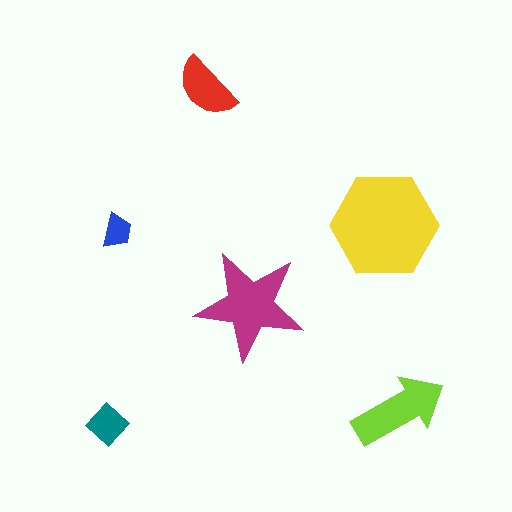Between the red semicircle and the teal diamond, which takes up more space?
The red semicircle.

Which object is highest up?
The red semicircle is topmost.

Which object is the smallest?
The blue trapezoid.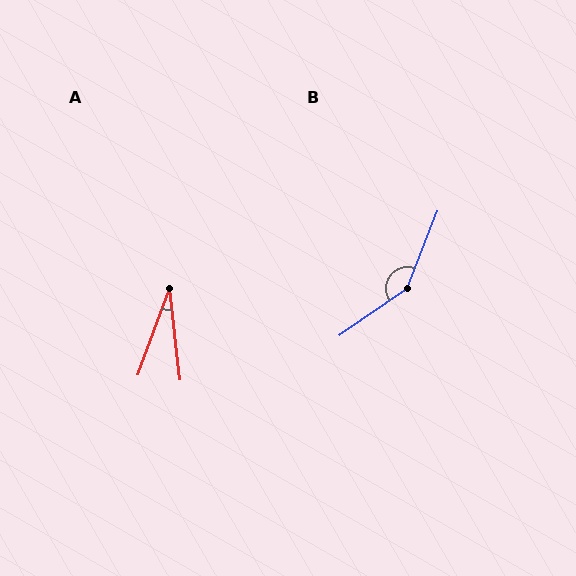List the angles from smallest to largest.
A (27°), B (146°).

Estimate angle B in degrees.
Approximately 146 degrees.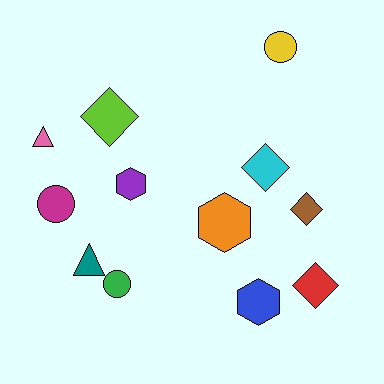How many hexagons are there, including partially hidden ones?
There are 3 hexagons.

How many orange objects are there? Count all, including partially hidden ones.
There is 1 orange object.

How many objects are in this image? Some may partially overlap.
There are 12 objects.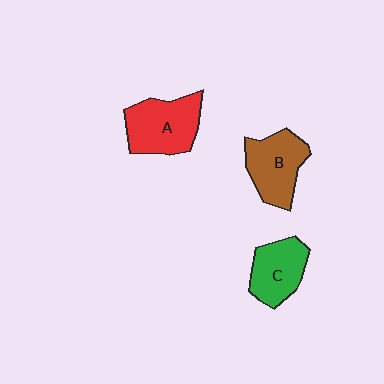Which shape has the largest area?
Shape A (red).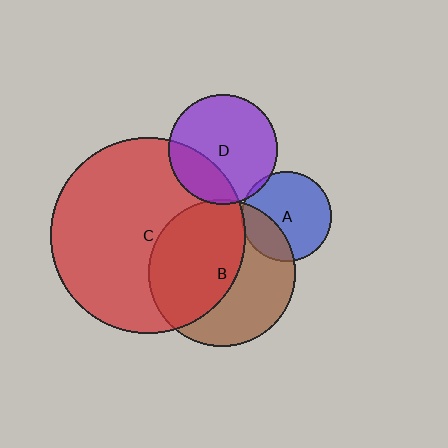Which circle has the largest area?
Circle C (red).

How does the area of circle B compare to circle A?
Approximately 2.6 times.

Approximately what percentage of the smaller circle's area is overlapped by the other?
Approximately 5%.